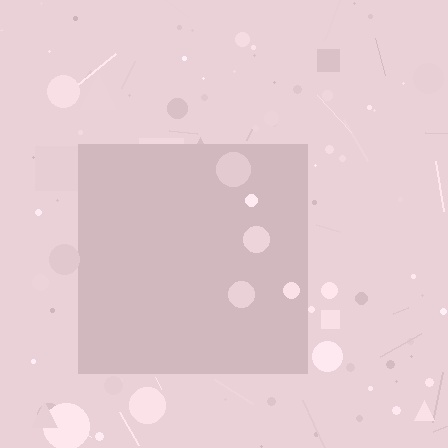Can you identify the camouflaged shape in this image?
The camouflaged shape is a square.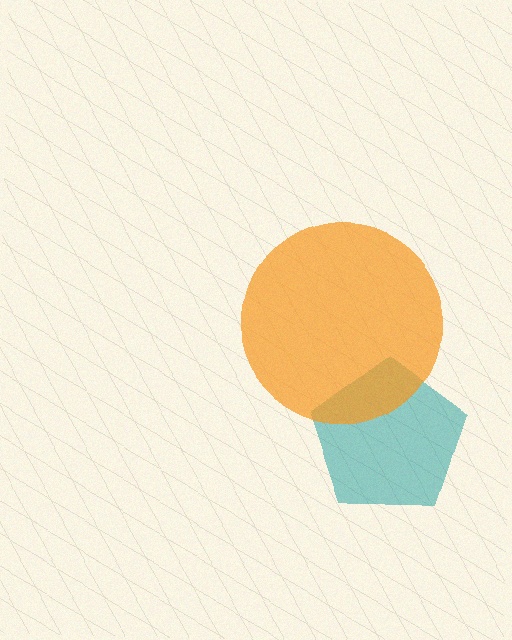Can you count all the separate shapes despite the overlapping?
Yes, there are 2 separate shapes.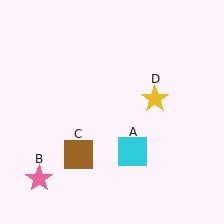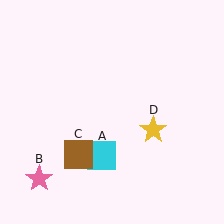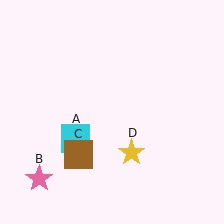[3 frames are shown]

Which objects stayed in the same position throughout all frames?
Pink star (object B) and brown square (object C) remained stationary.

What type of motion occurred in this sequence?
The cyan square (object A), yellow star (object D) rotated clockwise around the center of the scene.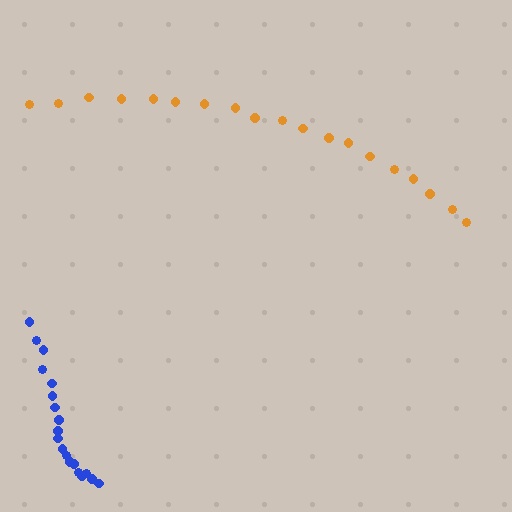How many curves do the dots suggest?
There are 2 distinct paths.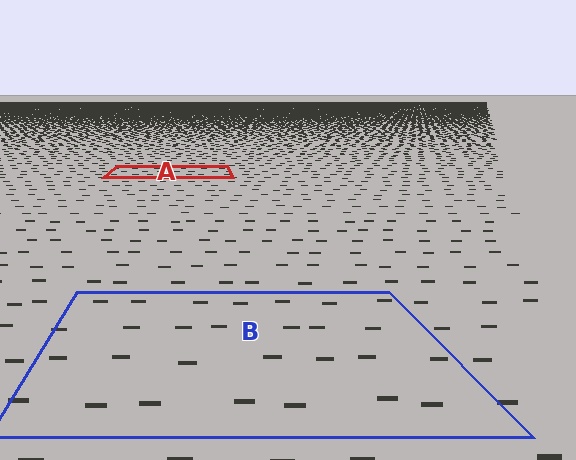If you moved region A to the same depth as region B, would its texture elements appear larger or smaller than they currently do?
They would appear larger. At a closer depth, the same texture elements are projected at a bigger on-screen size.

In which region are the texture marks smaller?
The texture marks are smaller in region A, because it is farther away.